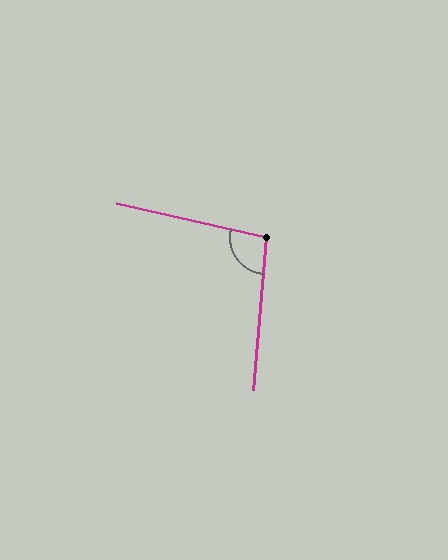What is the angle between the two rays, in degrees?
Approximately 98 degrees.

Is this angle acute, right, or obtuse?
It is obtuse.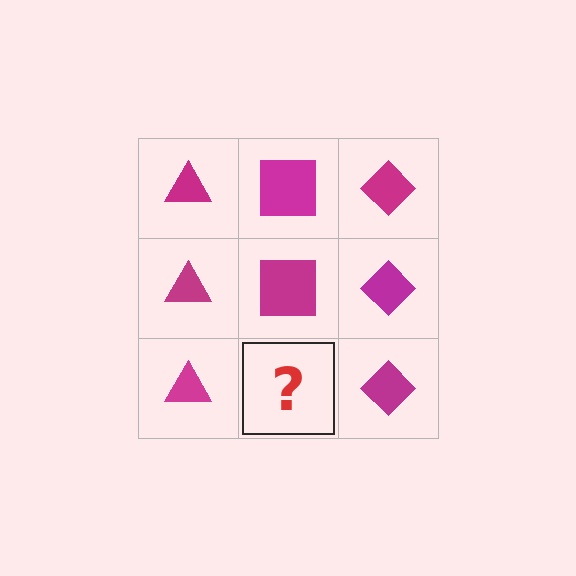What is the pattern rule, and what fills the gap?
The rule is that each column has a consistent shape. The gap should be filled with a magenta square.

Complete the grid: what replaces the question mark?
The question mark should be replaced with a magenta square.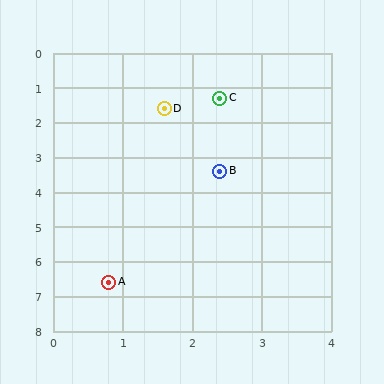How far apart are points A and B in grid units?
Points A and B are about 3.6 grid units apart.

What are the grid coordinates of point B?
Point B is at approximately (2.4, 3.4).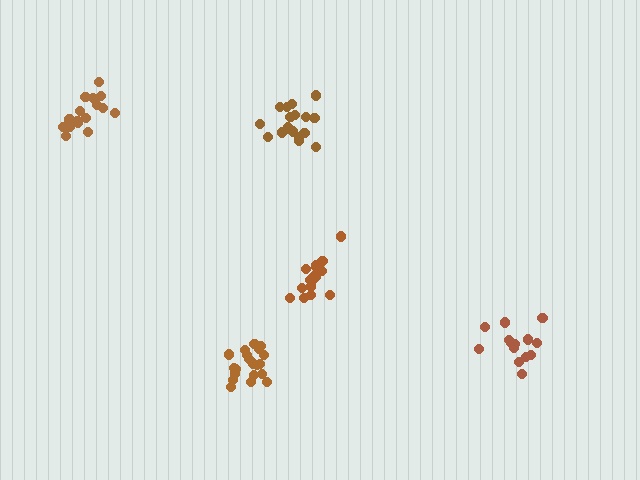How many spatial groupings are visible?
There are 5 spatial groupings.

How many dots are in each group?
Group 1: 14 dots, Group 2: 17 dots, Group 3: 19 dots, Group 4: 19 dots, Group 5: 20 dots (89 total).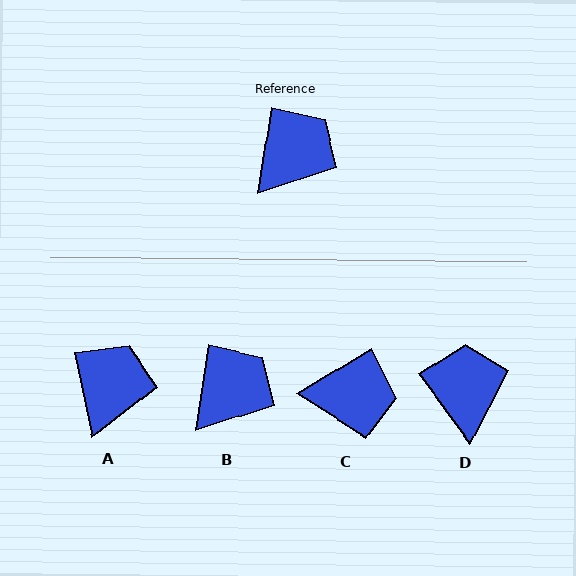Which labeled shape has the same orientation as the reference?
B.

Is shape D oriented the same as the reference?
No, it is off by about 45 degrees.